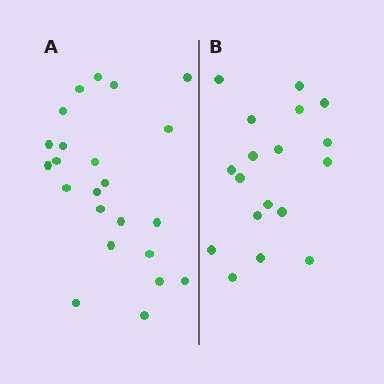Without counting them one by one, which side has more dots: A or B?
Region A (the left region) has more dots.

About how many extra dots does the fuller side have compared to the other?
Region A has about 5 more dots than region B.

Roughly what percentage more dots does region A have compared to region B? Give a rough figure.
About 30% more.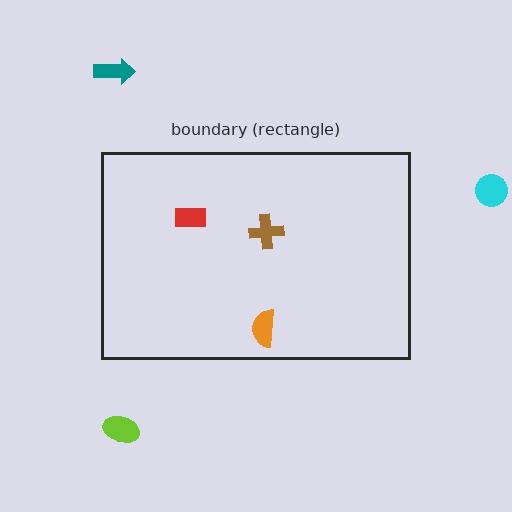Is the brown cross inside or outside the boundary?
Inside.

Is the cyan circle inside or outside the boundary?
Outside.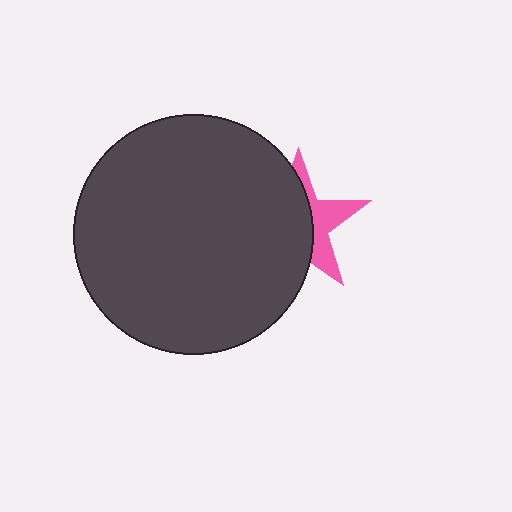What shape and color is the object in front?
The object in front is a dark gray circle.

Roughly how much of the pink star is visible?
A small part of it is visible (roughly 38%).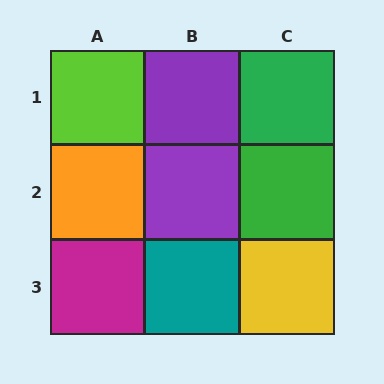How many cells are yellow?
1 cell is yellow.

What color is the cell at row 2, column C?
Green.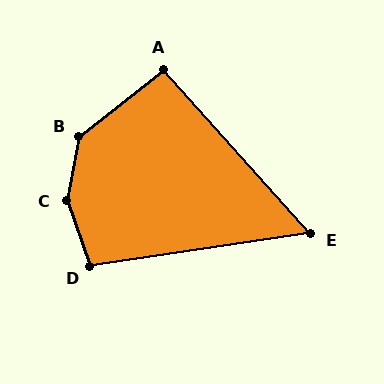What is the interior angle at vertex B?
Approximately 140 degrees (obtuse).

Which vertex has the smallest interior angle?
E, at approximately 56 degrees.